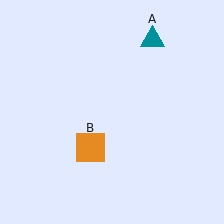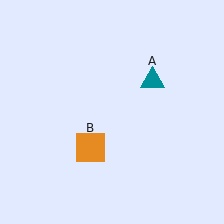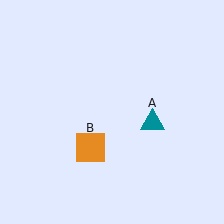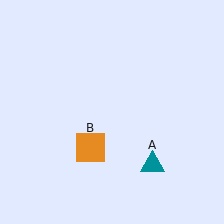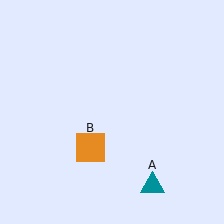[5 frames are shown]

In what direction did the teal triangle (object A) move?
The teal triangle (object A) moved down.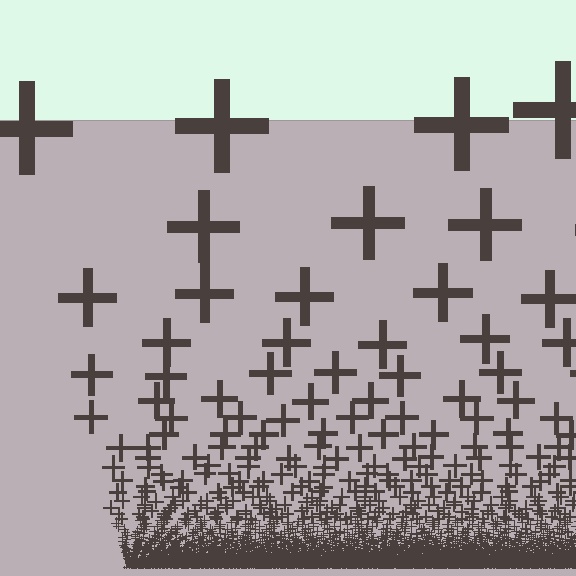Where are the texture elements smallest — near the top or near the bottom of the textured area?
Near the bottom.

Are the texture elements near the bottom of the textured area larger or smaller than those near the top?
Smaller. The gradient is inverted — elements near the bottom are smaller and denser.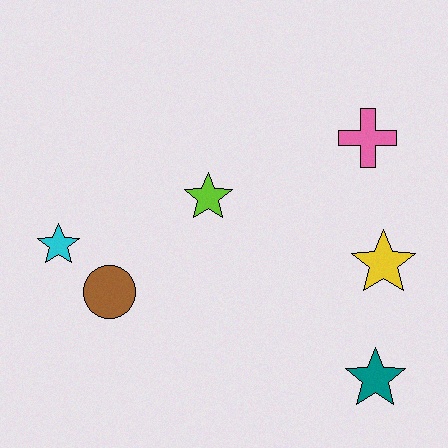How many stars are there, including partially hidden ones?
There are 4 stars.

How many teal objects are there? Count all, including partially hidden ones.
There is 1 teal object.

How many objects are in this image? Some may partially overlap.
There are 6 objects.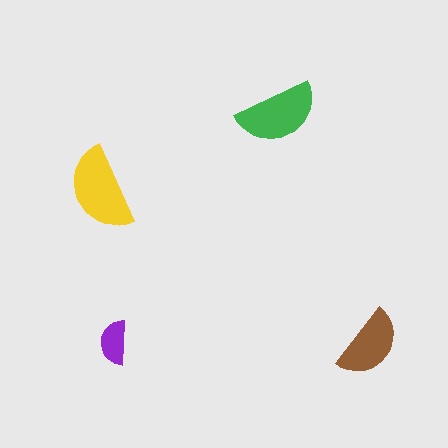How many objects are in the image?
There are 4 objects in the image.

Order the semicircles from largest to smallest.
the yellow one, the green one, the brown one, the purple one.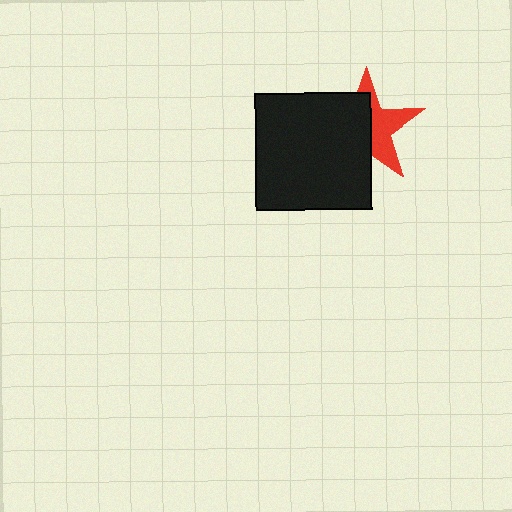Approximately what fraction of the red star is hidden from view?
Roughly 55% of the red star is hidden behind the black square.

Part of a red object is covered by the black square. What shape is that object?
It is a star.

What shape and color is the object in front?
The object in front is a black square.